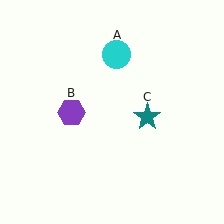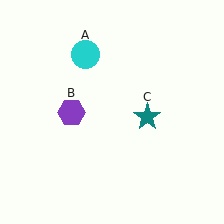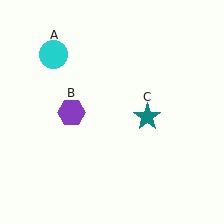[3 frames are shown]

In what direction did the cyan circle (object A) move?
The cyan circle (object A) moved left.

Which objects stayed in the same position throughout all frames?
Purple hexagon (object B) and teal star (object C) remained stationary.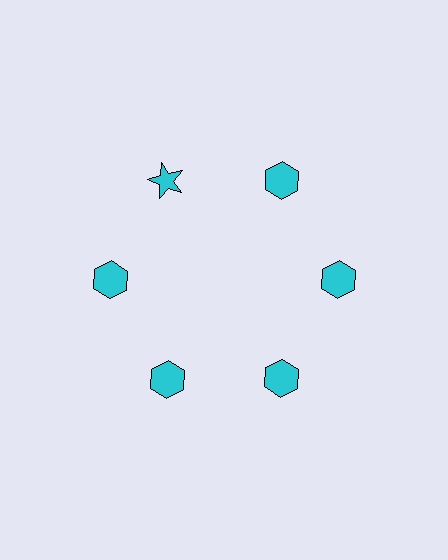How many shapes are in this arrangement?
There are 6 shapes arranged in a ring pattern.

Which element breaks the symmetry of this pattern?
The cyan star at roughly the 11 o'clock position breaks the symmetry. All other shapes are cyan hexagons.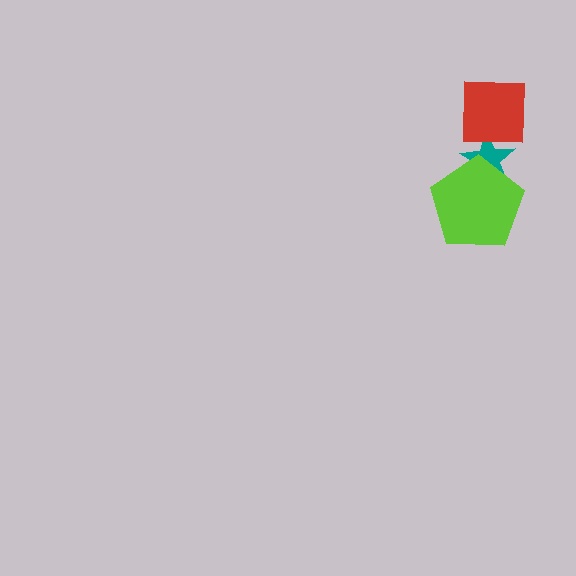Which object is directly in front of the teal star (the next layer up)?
The lime pentagon is directly in front of the teal star.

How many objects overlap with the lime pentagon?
1 object overlaps with the lime pentagon.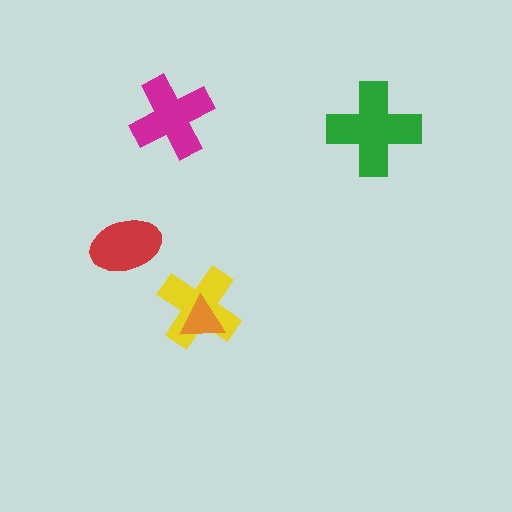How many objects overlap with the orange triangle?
1 object overlaps with the orange triangle.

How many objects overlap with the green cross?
0 objects overlap with the green cross.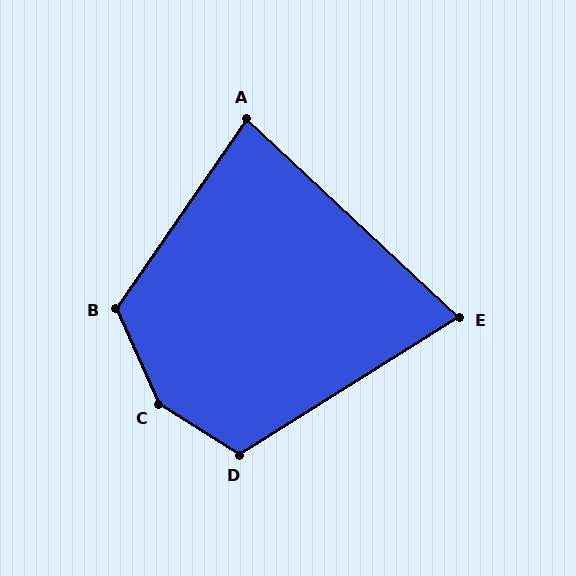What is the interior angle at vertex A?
Approximately 82 degrees (acute).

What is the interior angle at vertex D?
Approximately 116 degrees (obtuse).